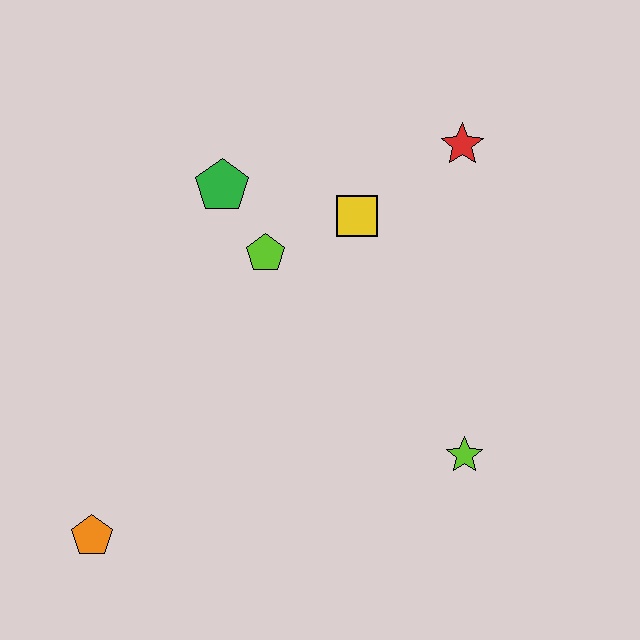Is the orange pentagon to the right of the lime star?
No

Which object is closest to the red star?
The yellow square is closest to the red star.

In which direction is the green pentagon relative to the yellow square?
The green pentagon is to the left of the yellow square.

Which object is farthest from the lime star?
The orange pentagon is farthest from the lime star.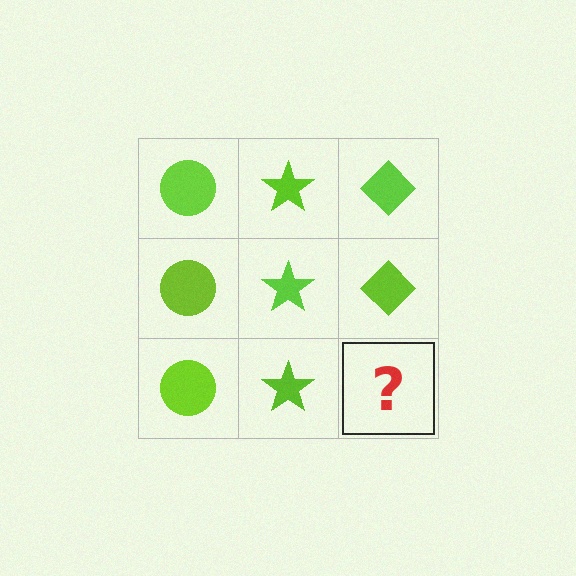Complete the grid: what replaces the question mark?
The question mark should be replaced with a lime diamond.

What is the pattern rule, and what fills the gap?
The rule is that each column has a consistent shape. The gap should be filled with a lime diamond.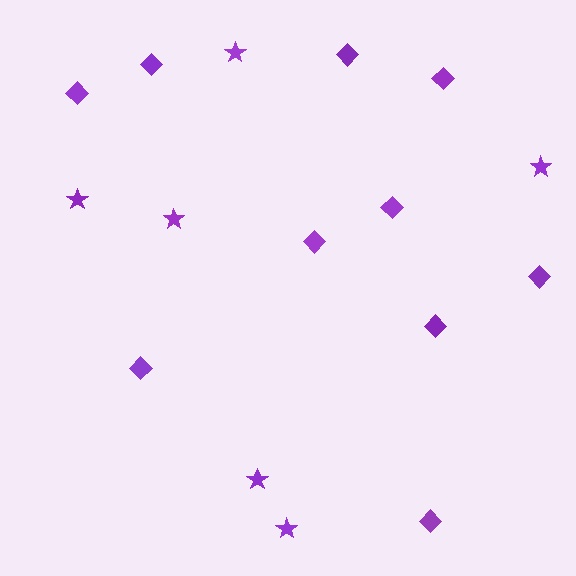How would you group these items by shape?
There are 2 groups: one group of stars (6) and one group of diamonds (10).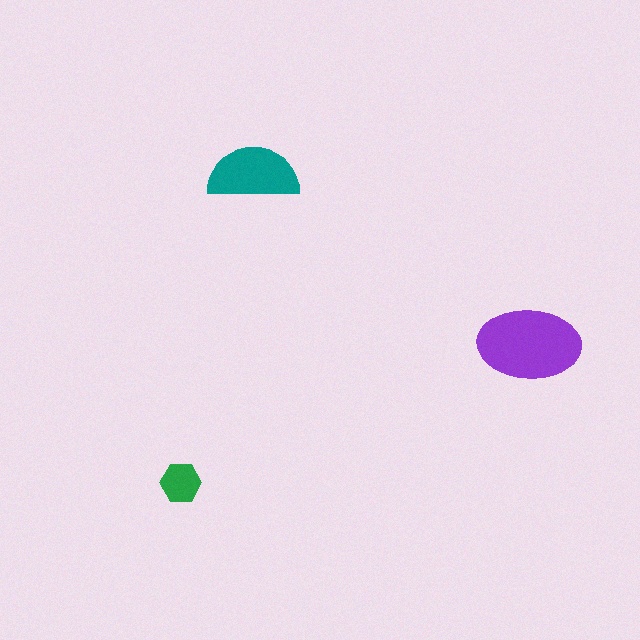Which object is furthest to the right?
The purple ellipse is rightmost.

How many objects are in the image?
There are 3 objects in the image.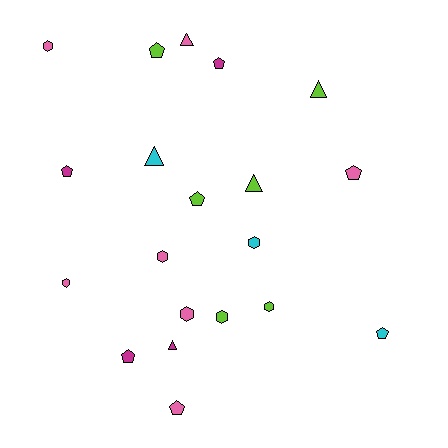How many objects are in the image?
There are 20 objects.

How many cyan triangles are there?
There is 1 cyan triangle.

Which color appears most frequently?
Pink, with 7 objects.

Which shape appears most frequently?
Pentagon, with 8 objects.